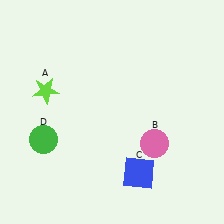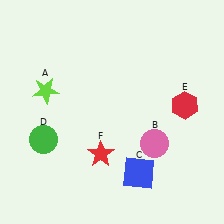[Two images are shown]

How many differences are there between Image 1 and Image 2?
There are 2 differences between the two images.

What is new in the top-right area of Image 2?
A red hexagon (E) was added in the top-right area of Image 2.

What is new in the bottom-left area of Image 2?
A red star (F) was added in the bottom-left area of Image 2.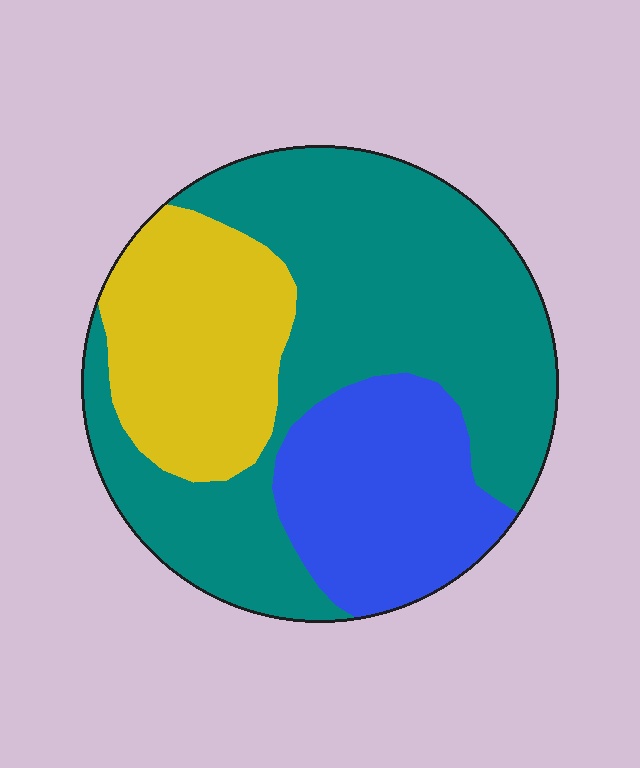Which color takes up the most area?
Teal, at roughly 55%.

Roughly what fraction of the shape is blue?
Blue covers 23% of the shape.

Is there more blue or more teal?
Teal.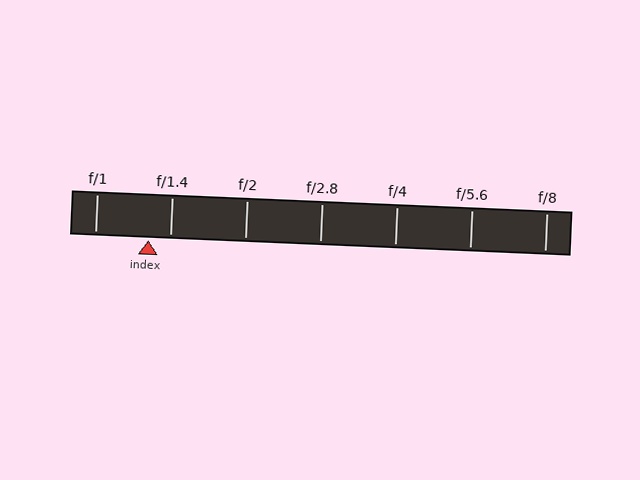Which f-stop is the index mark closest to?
The index mark is closest to f/1.4.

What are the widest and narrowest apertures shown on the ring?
The widest aperture shown is f/1 and the narrowest is f/8.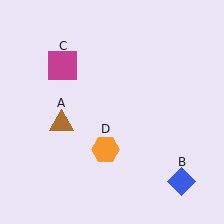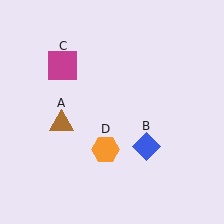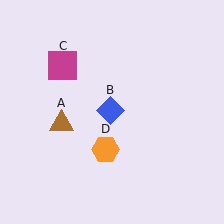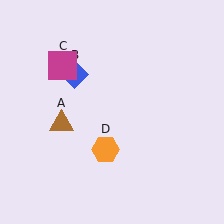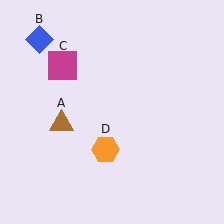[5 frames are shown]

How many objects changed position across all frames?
1 object changed position: blue diamond (object B).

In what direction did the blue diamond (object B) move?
The blue diamond (object B) moved up and to the left.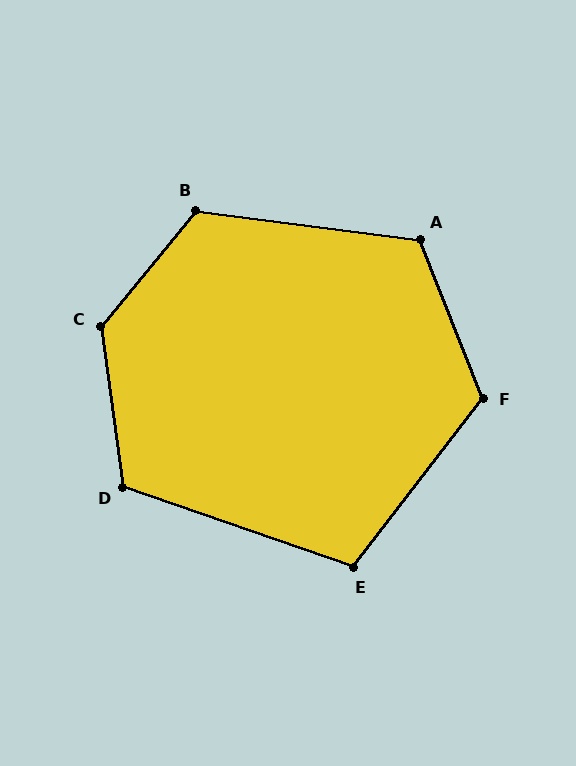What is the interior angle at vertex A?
Approximately 119 degrees (obtuse).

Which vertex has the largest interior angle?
C, at approximately 133 degrees.